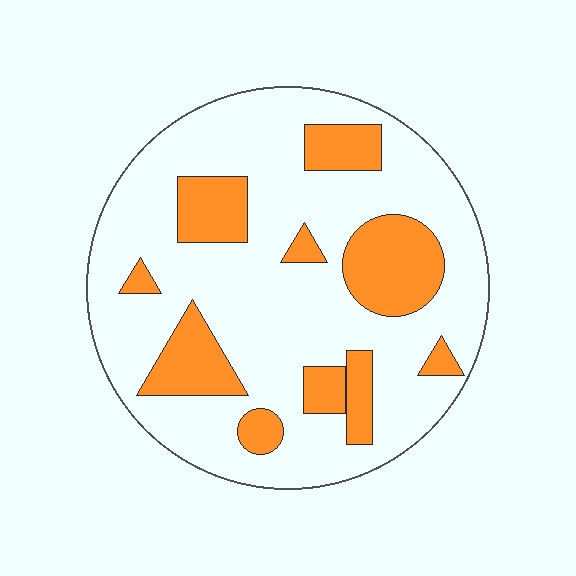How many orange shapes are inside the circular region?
10.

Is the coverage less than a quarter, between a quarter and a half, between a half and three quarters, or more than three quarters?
Less than a quarter.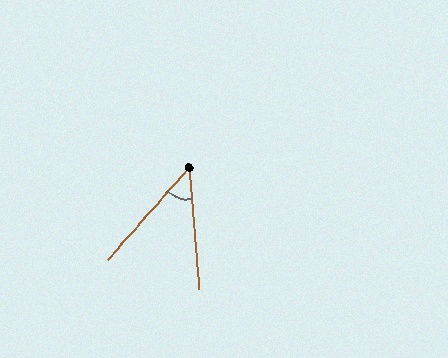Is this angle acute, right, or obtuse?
It is acute.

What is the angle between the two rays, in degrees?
Approximately 46 degrees.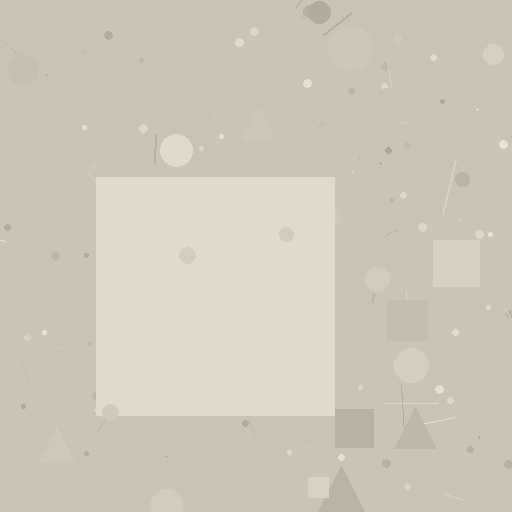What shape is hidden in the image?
A square is hidden in the image.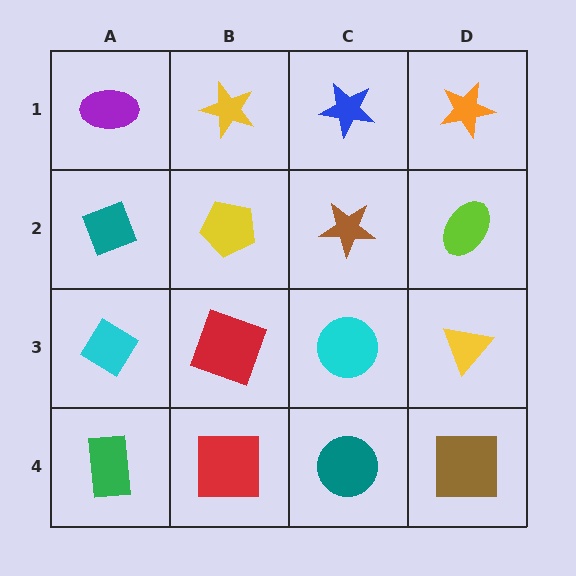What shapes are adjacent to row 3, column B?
A yellow pentagon (row 2, column B), a red square (row 4, column B), a cyan diamond (row 3, column A), a cyan circle (row 3, column C).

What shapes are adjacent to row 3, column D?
A lime ellipse (row 2, column D), a brown square (row 4, column D), a cyan circle (row 3, column C).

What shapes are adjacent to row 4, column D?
A yellow triangle (row 3, column D), a teal circle (row 4, column C).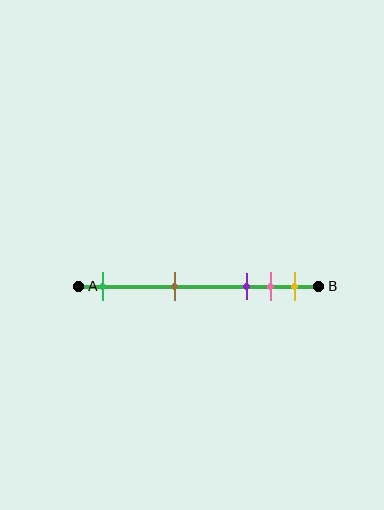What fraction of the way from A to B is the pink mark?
The pink mark is approximately 80% (0.8) of the way from A to B.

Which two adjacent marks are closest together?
The pink and yellow marks are the closest adjacent pair.